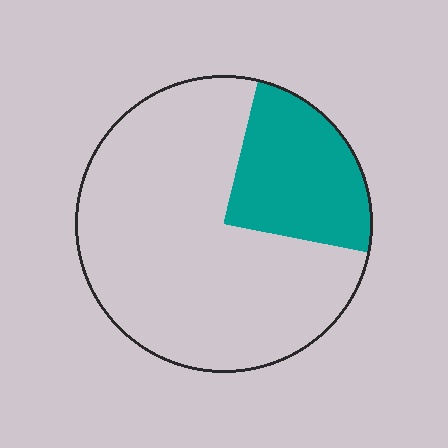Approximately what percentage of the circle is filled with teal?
Approximately 25%.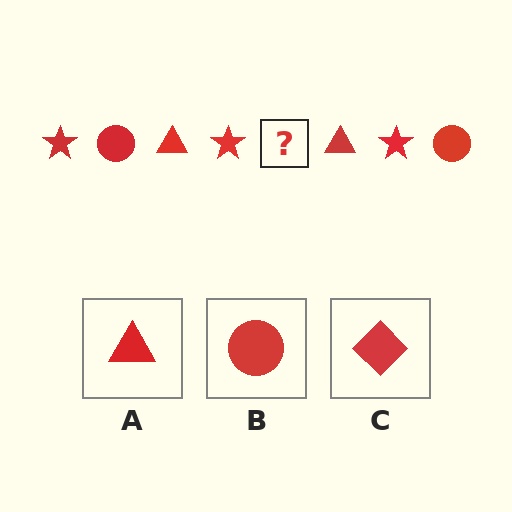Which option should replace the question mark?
Option B.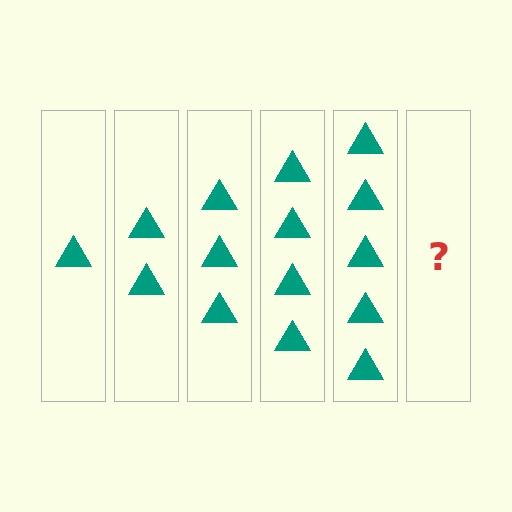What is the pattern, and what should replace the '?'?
The pattern is that each step adds one more triangle. The '?' should be 6 triangles.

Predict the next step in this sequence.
The next step is 6 triangles.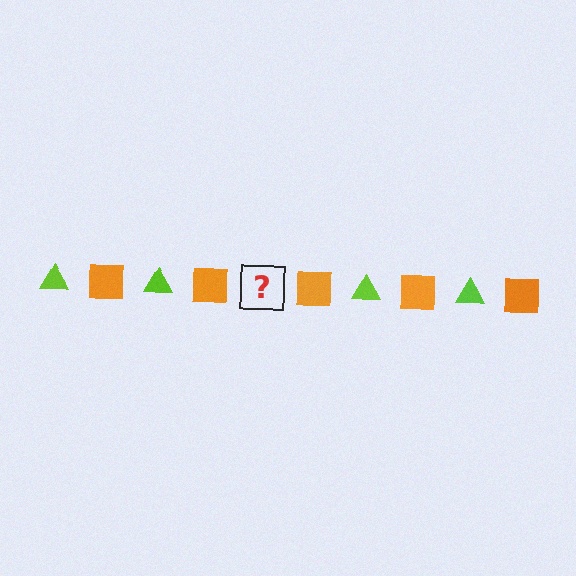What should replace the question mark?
The question mark should be replaced with a lime triangle.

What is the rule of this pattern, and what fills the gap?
The rule is that the pattern alternates between lime triangle and orange square. The gap should be filled with a lime triangle.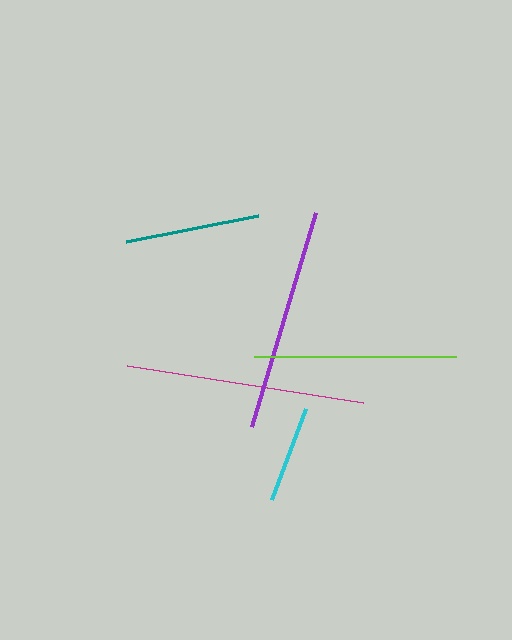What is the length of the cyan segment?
The cyan segment is approximately 97 pixels long.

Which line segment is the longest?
The magenta line is the longest at approximately 239 pixels.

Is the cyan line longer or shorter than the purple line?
The purple line is longer than the cyan line.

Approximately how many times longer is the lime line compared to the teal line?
The lime line is approximately 1.5 times the length of the teal line.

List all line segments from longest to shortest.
From longest to shortest: magenta, purple, lime, teal, cyan.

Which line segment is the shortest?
The cyan line is the shortest at approximately 97 pixels.